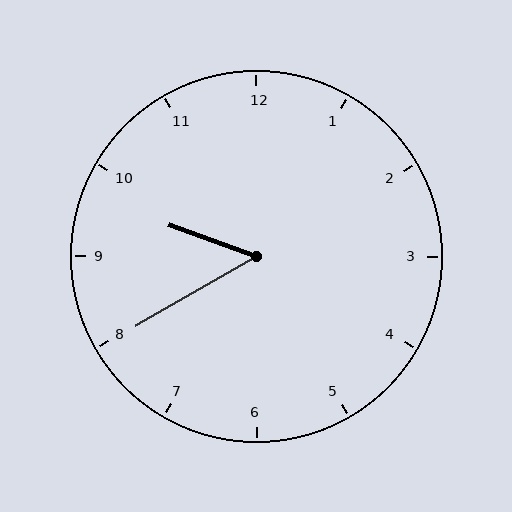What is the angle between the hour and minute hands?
Approximately 50 degrees.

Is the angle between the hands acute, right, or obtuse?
It is acute.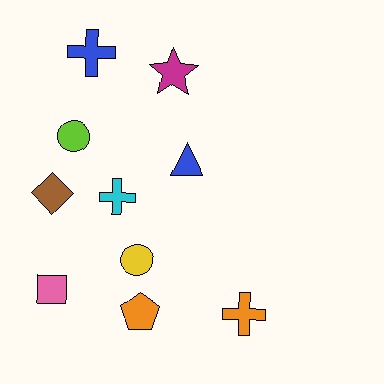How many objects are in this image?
There are 10 objects.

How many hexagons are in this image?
There are no hexagons.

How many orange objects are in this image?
There are 2 orange objects.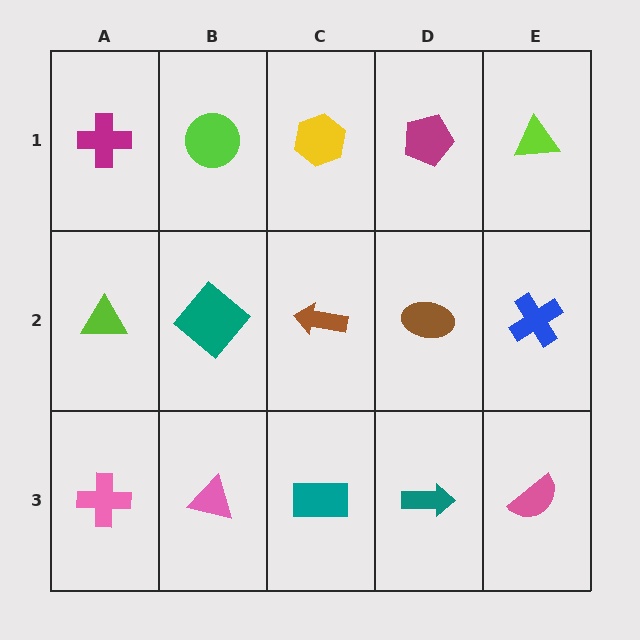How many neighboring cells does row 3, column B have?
3.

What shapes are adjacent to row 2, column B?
A lime circle (row 1, column B), a pink triangle (row 3, column B), a lime triangle (row 2, column A), a brown arrow (row 2, column C).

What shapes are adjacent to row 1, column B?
A teal diamond (row 2, column B), a magenta cross (row 1, column A), a yellow hexagon (row 1, column C).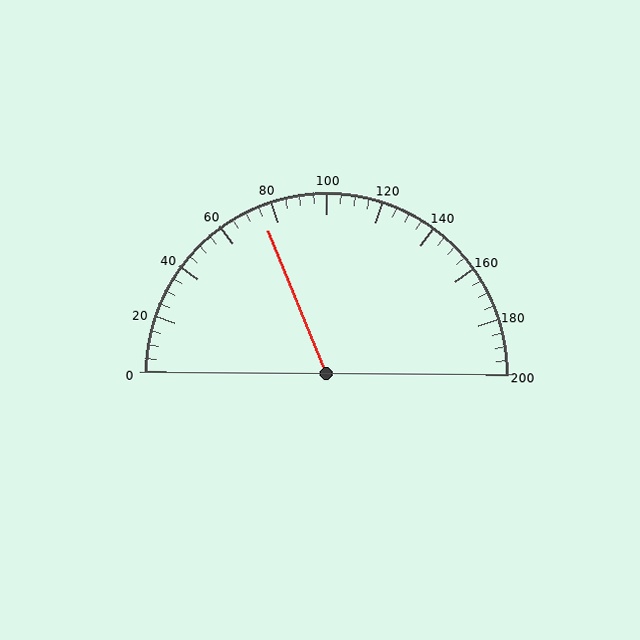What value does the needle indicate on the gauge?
The needle indicates approximately 75.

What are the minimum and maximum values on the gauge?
The gauge ranges from 0 to 200.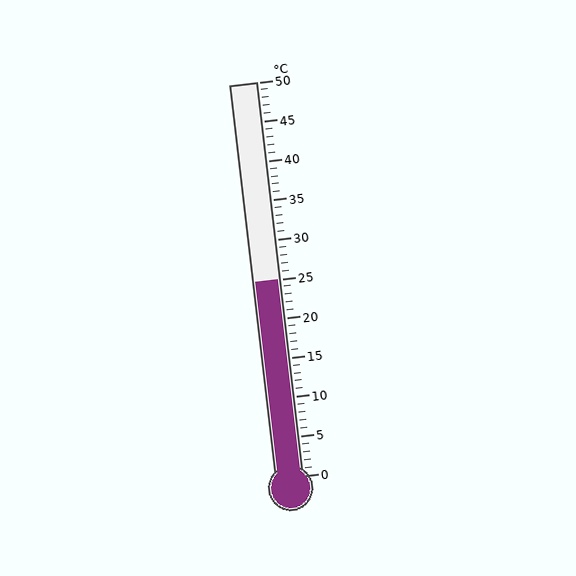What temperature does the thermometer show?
The thermometer shows approximately 25°C.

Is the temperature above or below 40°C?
The temperature is below 40°C.